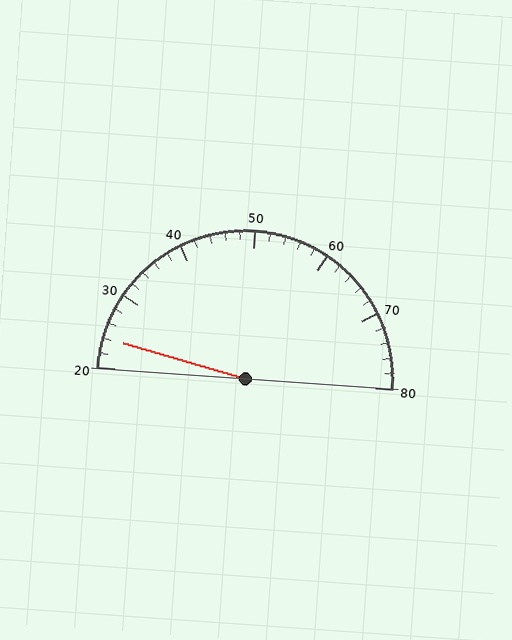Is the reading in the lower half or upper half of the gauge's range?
The reading is in the lower half of the range (20 to 80).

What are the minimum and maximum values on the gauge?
The gauge ranges from 20 to 80.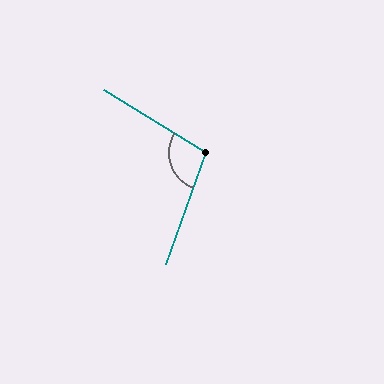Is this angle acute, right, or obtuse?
It is obtuse.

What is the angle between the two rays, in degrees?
Approximately 102 degrees.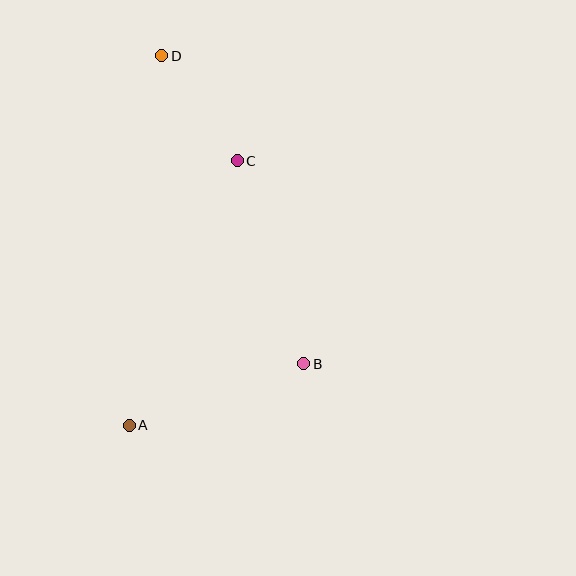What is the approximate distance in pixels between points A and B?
The distance between A and B is approximately 185 pixels.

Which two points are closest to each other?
Points C and D are closest to each other.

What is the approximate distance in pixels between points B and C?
The distance between B and C is approximately 214 pixels.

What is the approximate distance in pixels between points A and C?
The distance between A and C is approximately 286 pixels.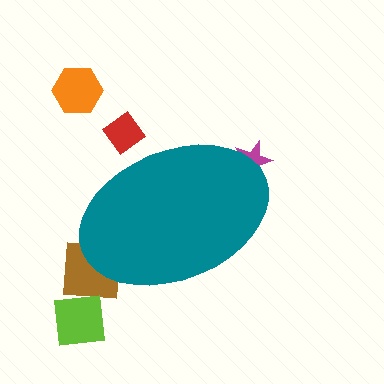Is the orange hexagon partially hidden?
No, the orange hexagon is fully visible.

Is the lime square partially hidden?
No, the lime square is fully visible.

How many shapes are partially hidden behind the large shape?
3 shapes are partially hidden.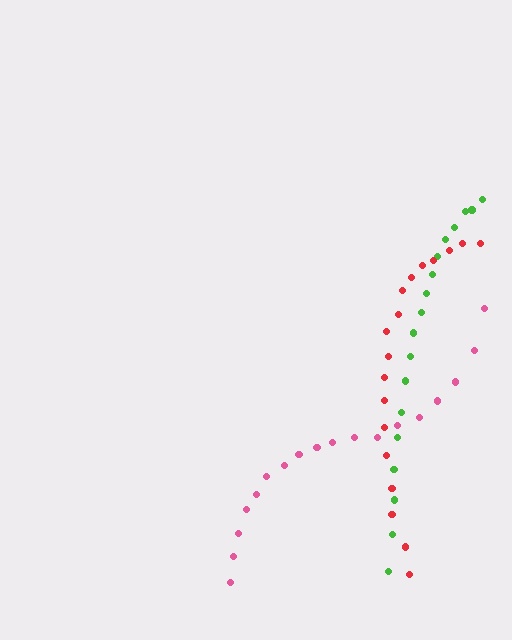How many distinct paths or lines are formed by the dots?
There are 3 distinct paths.